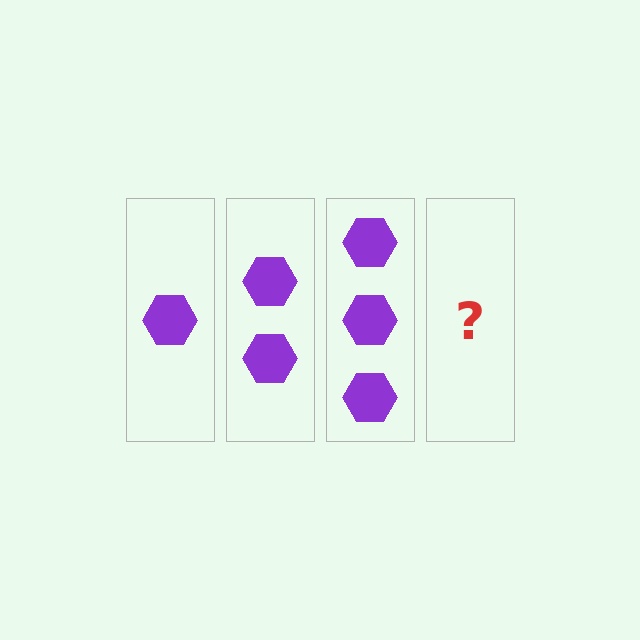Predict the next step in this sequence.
The next step is 4 hexagons.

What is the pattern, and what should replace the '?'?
The pattern is that each step adds one more hexagon. The '?' should be 4 hexagons.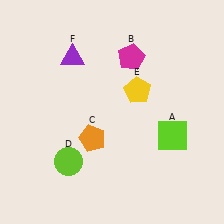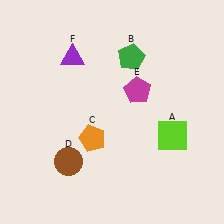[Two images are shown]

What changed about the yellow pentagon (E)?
In Image 1, E is yellow. In Image 2, it changed to magenta.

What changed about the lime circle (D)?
In Image 1, D is lime. In Image 2, it changed to brown.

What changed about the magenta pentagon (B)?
In Image 1, B is magenta. In Image 2, it changed to green.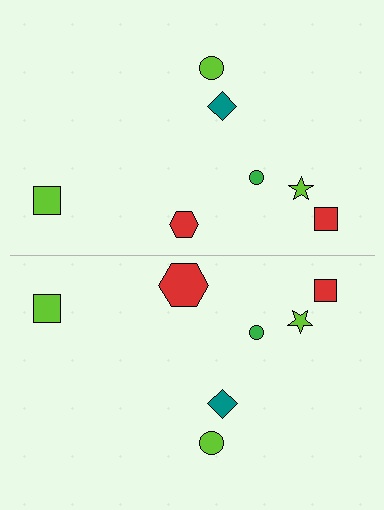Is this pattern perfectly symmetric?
No, the pattern is not perfectly symmetric. The red hexagon on the bottom side has a different size than its mirror counterpart.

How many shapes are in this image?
There are 14 shapes in this image.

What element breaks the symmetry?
The red hexagon on the bottom side has a different size than its mirror counterpart.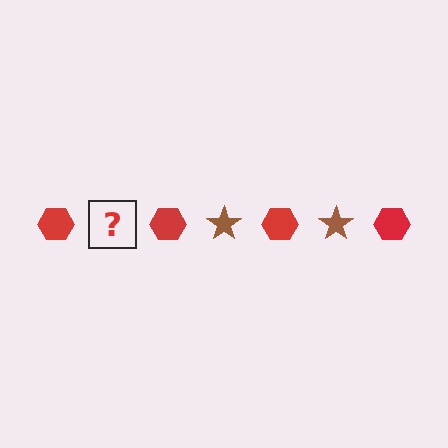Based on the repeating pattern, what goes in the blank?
The blank should be a brown star.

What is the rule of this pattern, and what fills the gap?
The rule is that the pattern alternates between red hexagon and brown star. The gap should be filled with a brown star.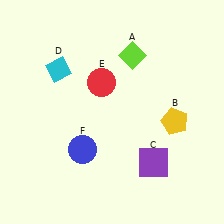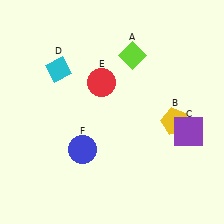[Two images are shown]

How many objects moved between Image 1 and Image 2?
1 object moved between the two images.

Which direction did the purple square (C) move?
The purple square (C) moved right.